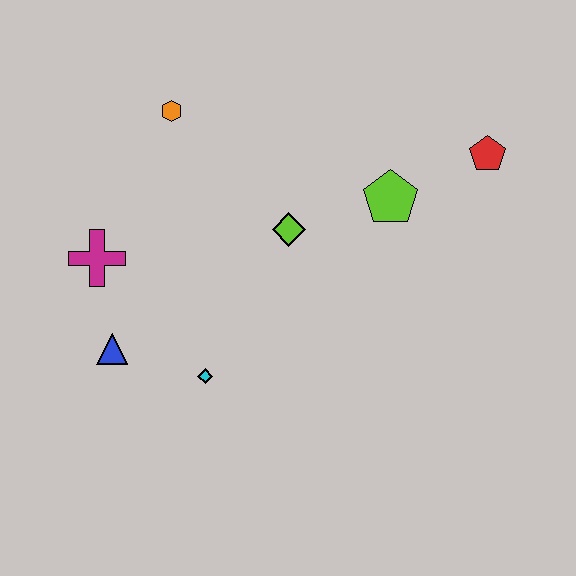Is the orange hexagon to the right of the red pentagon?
No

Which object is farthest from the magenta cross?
The red pentagon is farthest from the magenta cross.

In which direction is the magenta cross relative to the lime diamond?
The magenta cross is to the left of the lime diamond.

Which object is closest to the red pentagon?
The lime pentagon is closest to the red pentagon.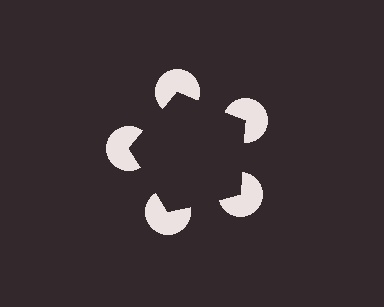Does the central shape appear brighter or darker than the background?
It typically appears slightly darker than the background, even though no actual brightness change is drawn.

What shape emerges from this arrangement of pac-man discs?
An illusory pentagon — its edges are inferred from the aligned wedge cuts in the pac-man discs, not physically drawn.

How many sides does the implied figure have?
5 sides.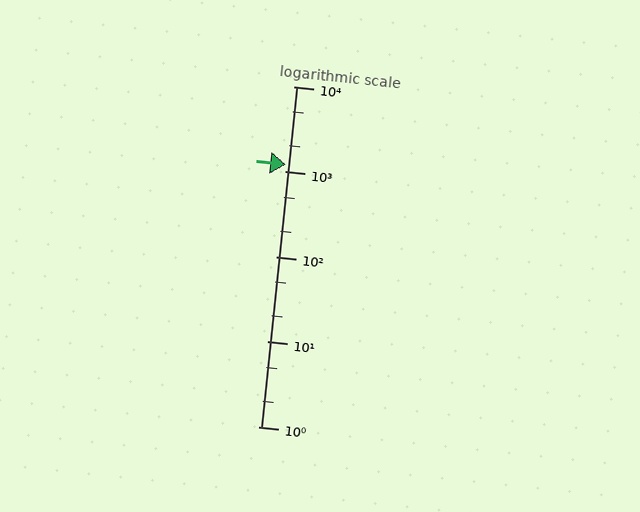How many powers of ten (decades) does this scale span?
The scale spans 4 decades, from 1 to 10000.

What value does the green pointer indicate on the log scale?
The pointer indicates approximately 1200.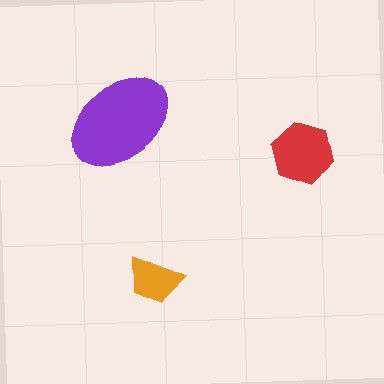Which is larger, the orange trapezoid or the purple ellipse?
The purple ellipse.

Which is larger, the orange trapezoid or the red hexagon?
The red hexagon.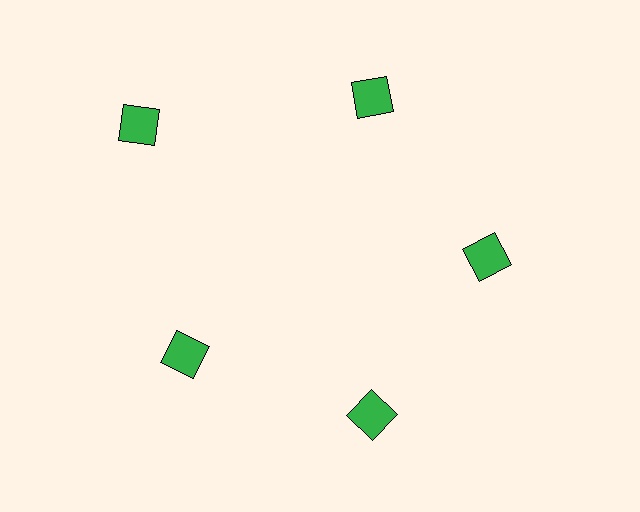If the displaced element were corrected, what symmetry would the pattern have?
It would have 5-fold rotational symmetry — the pattern would map onto itself every 72 degrees.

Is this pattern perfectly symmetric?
No. The 5 green squares are arranged in a ring, but one element near the 10 o'clock position is pushed outward from the center, breaking the 5-fold rotational symmetry.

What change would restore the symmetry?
The symmetry would be restored by moving it inward, back onto the ring so that all 5 squares sit at equal angles and equal distance from the center.